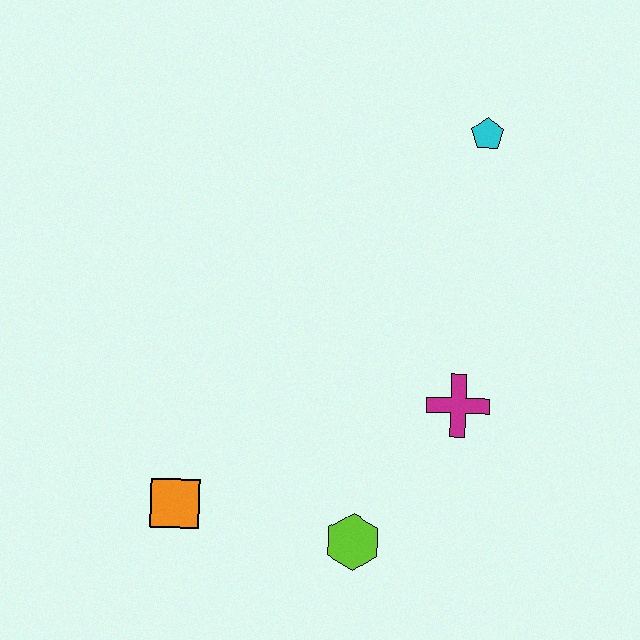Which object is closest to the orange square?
The lime hexagon is closest to the orange square.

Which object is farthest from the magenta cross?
The orange square is farthest from the magenta cross.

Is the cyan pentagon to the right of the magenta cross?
Yes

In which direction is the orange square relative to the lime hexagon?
The orange square is to the left of the lime hexagon.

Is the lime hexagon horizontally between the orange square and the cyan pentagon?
Yes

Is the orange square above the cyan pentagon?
No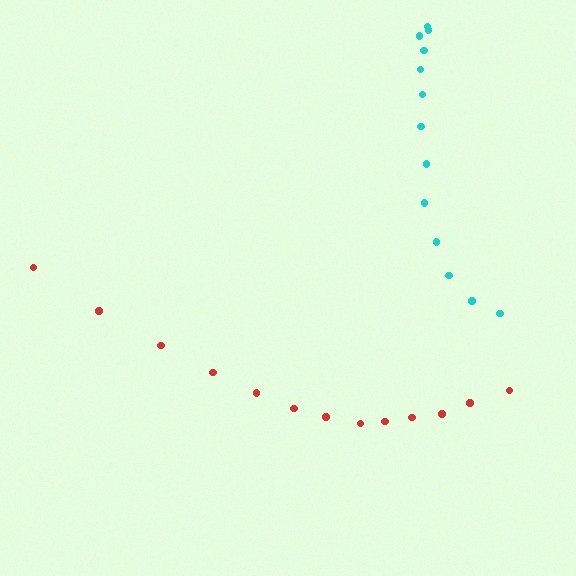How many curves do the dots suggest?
There are 2 distinct paths.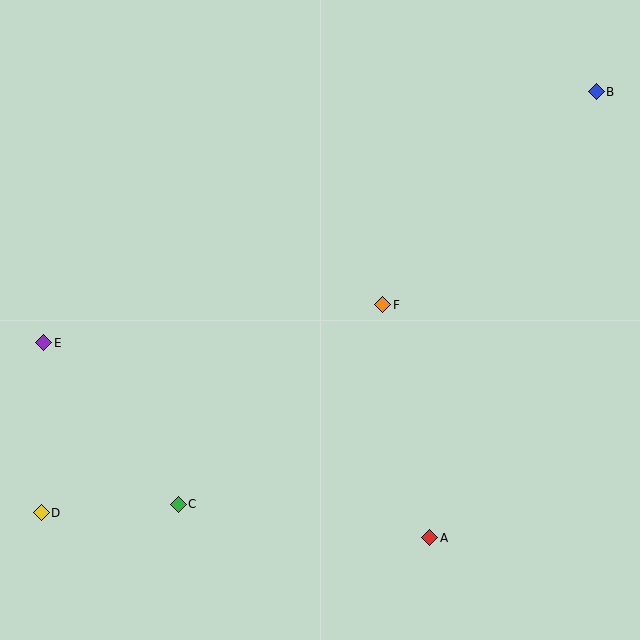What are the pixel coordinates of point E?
Point E is at (44, 343).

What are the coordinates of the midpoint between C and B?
The midpoint between C and B is at (387, 298).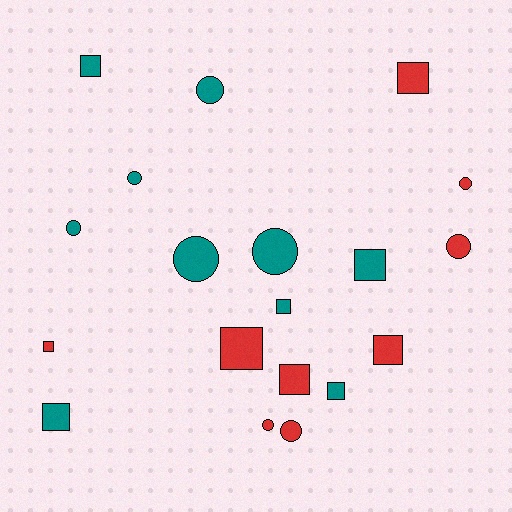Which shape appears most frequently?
Square, with 10 objects.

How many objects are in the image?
There are 19 objects.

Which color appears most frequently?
Teal, with 10 objects.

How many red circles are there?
There are 4 red circles.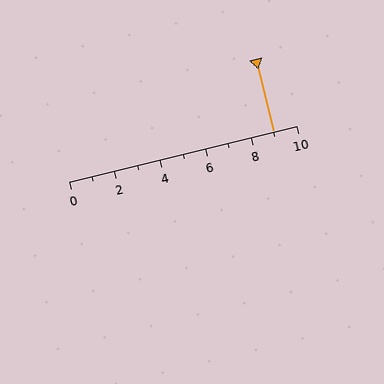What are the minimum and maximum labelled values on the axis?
The axis runs from 0 to 10.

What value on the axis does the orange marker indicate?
The marker indicates approximately 9.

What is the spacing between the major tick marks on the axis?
The major ticks are spaced 2 apart.